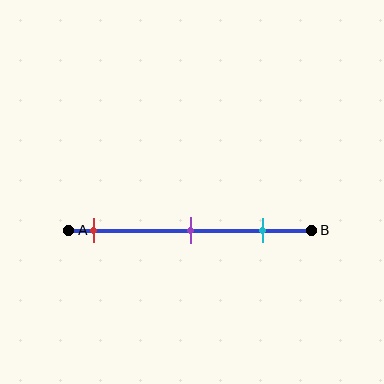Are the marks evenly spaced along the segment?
Yes, the marks are approximately evenly spaced.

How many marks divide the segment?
There are 3 marks dividing the segment.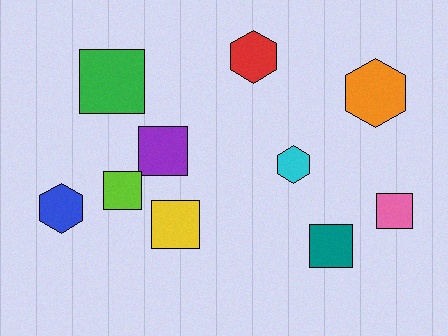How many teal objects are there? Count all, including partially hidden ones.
There is 1 teal object.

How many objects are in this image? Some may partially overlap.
There are 10 objects.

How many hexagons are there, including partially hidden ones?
There are 4 hexagons.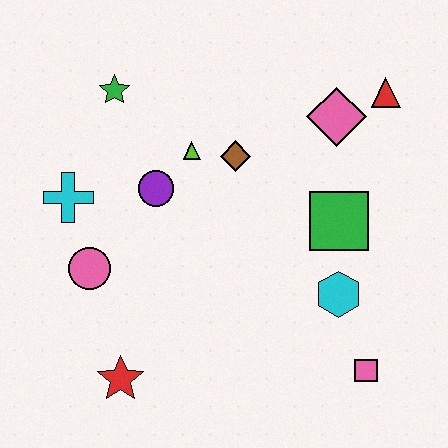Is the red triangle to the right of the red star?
Yes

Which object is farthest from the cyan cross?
The pink square is farthest from the cyan cross.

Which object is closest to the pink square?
The cyan hexagon is closest to the pink square.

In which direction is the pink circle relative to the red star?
The pink circle is above the red star.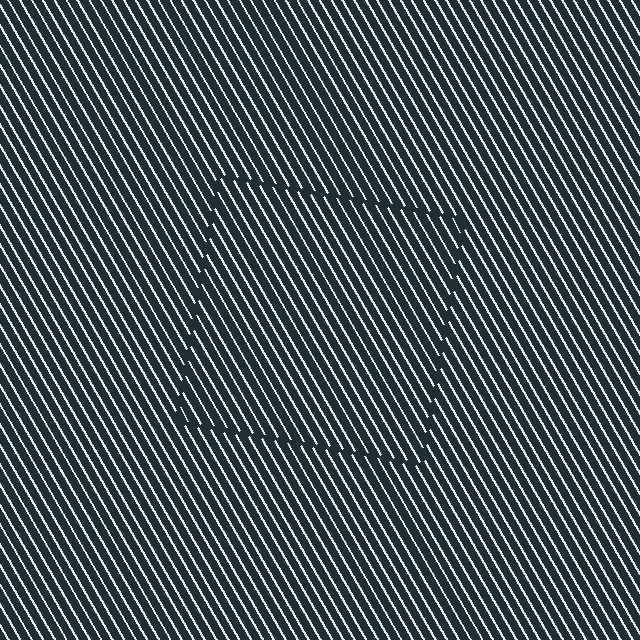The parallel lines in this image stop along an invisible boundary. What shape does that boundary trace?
An illusory square. The interior of the shape contains the same grating, shifted by half a period — the contour is defined by the phase discontinuity where line-ends from the inner and outer gratings abut.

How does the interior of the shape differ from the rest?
The interior of the shape contains the same grating, shifted by half a period — the contour is defined by the phase discontinuity where line-ends from the inner and outer gratings abut.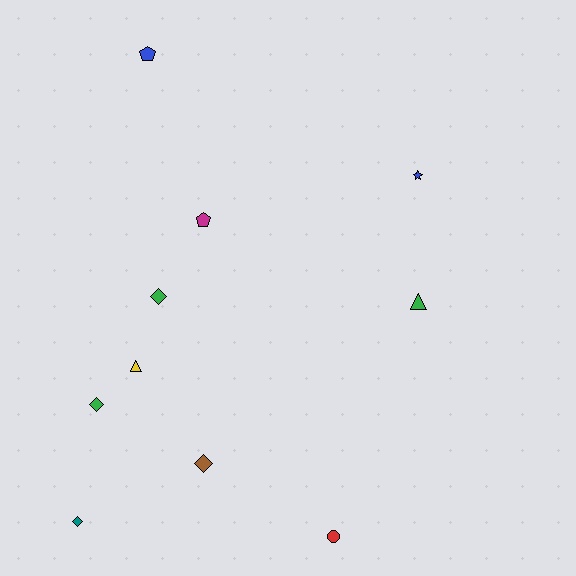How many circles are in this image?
There is 1 circle.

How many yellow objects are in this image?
There is 1 yellow object.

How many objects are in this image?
There are 10 objects.